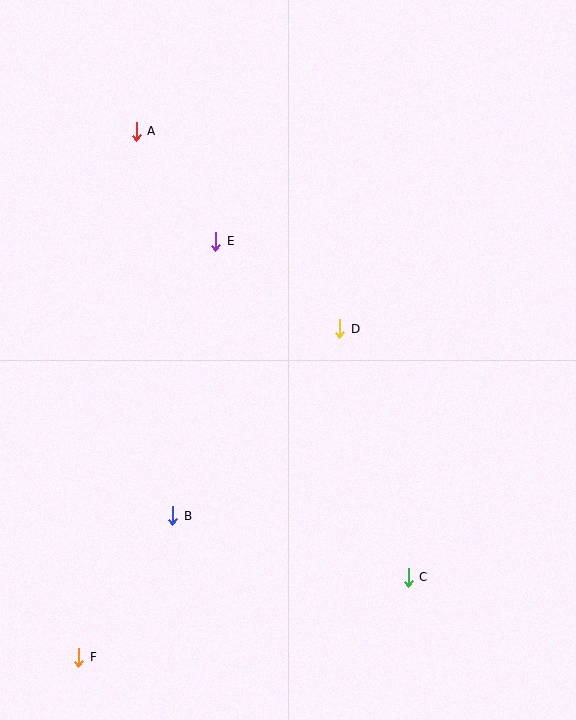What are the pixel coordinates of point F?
Point F is at (79, 657).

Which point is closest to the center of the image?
Point D at (340, 329) is closest to the center.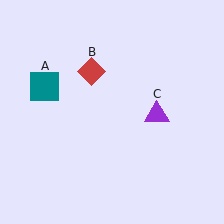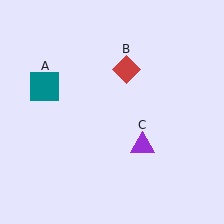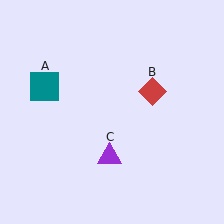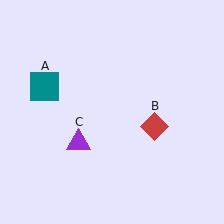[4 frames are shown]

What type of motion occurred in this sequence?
The red diamond (object B), purple triangle (object C) rotated clockwise around the center of the scene.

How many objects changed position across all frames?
2 objects changed position: red diamond (object B), purple triangle (object C).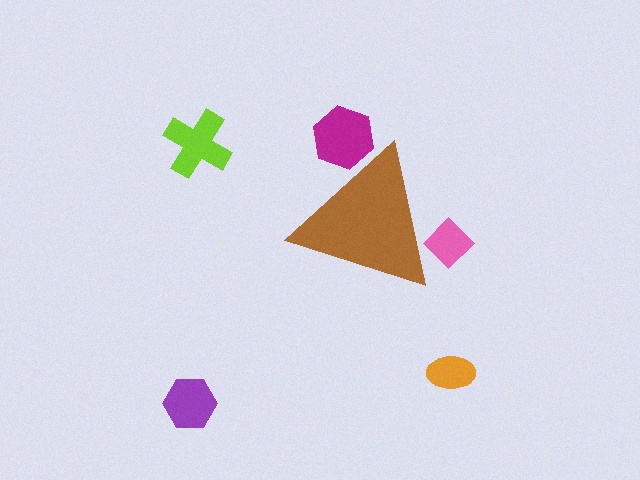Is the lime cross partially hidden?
No, the lime cross is fully visible.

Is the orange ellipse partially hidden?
No, the orange ellipse is fully visible.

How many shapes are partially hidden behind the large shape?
2 shapes are partially hidden.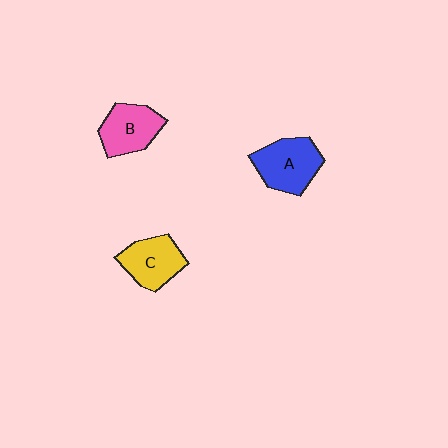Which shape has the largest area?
Shape A (blue).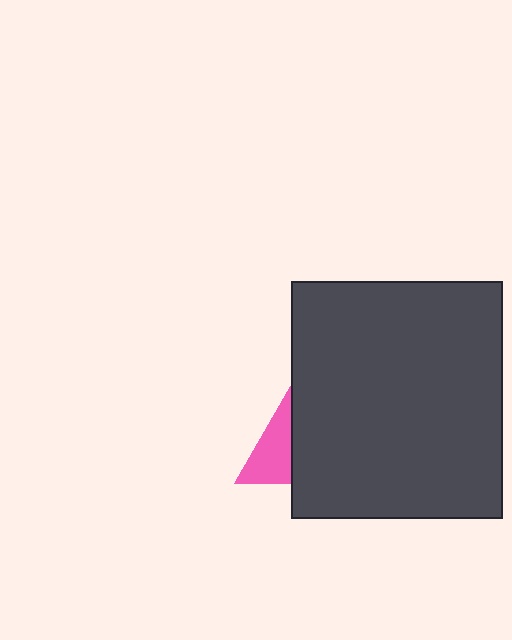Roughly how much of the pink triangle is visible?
A small part of it is visible (roughly 40%).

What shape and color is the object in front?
The object in front is a dark gray rectangle.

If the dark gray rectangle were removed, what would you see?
You would see the complete pink triangle.